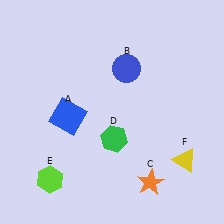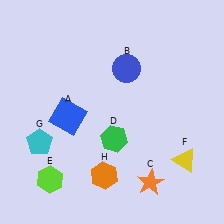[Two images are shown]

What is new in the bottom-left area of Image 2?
An orange hexagon (H) was added in the bottom-left area of Image 2.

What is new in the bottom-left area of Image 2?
A cyan pentagon (G) was added in the bottom-left area of Image 2.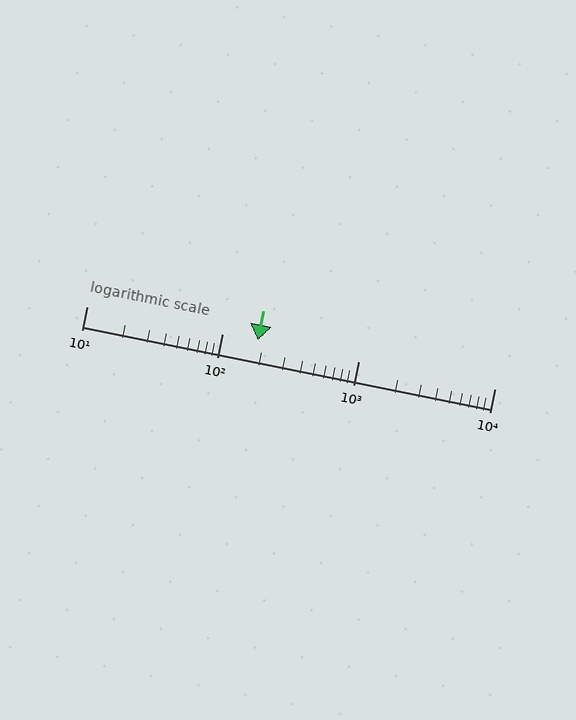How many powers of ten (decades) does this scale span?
The scale spans 3 decades, from 10 to 10000.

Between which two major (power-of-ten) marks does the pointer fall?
The pointer is between 100 and 1000.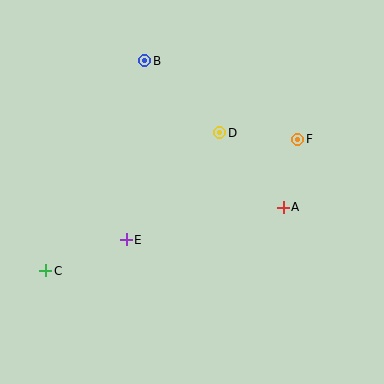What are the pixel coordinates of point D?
Point D is at (220, 133).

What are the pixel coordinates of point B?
Point B is at (145, 61).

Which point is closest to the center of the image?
Point D at (220, 133) is closest to the center.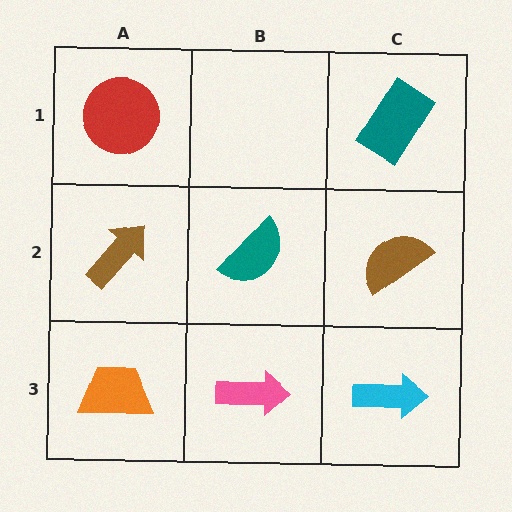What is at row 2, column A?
A brown arrow.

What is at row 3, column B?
A pink arrow.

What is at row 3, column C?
A cyan arrow.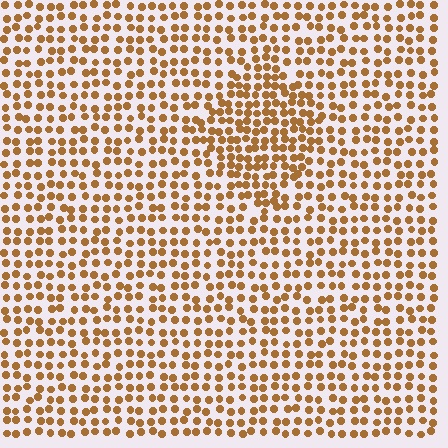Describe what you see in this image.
The image contains small brown elements arranged at two different densities. A diamond-shaped region is visible where the elements are more densely packed than the surrounding area.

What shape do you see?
I see a diamond.